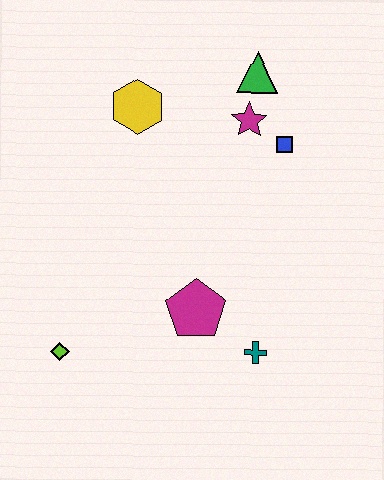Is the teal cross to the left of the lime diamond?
No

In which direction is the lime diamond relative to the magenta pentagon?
The lime diamond is to the left of the magenta pentagon.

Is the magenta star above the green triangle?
No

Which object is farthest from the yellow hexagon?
The teal cross is farthest from the yellow hexagon.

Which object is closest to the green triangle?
The magenta star is closest to the green triangle.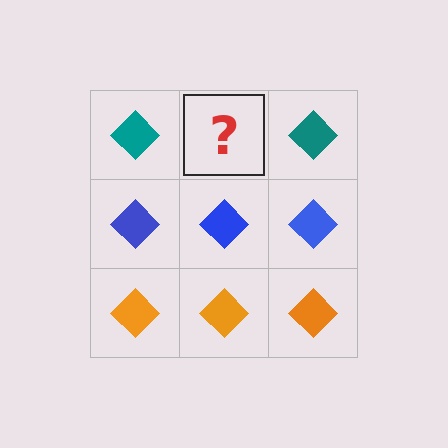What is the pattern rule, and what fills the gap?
The rule is that each row has a consistent color. The gap should be filled with a teal diamond.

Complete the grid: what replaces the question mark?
The question mark should be replaced with a teal diamond.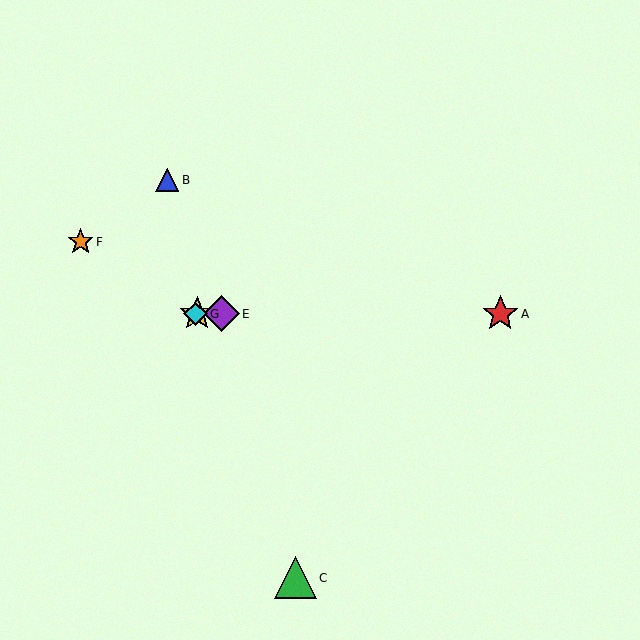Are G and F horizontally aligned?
No, G is at y≈314 and F is at y≈242.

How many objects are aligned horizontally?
4 objects (A, D, E, G) are aligned horizontally.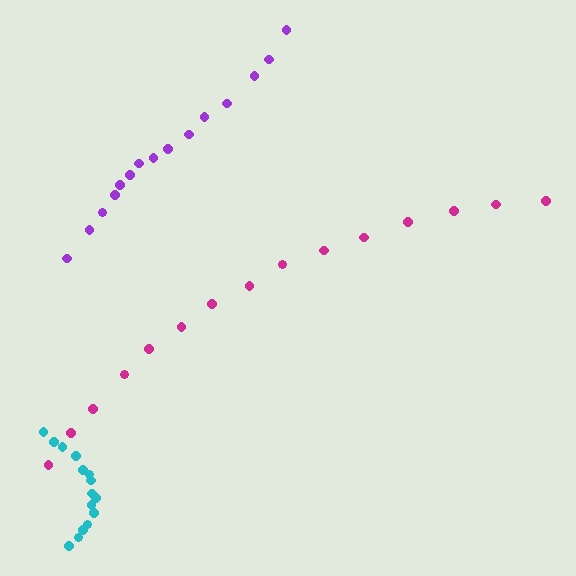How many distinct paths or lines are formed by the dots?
There are 3 distinct paths.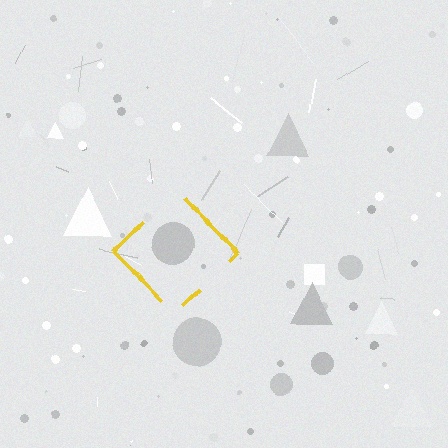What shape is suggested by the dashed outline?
The dashed outline suggests a diamond.